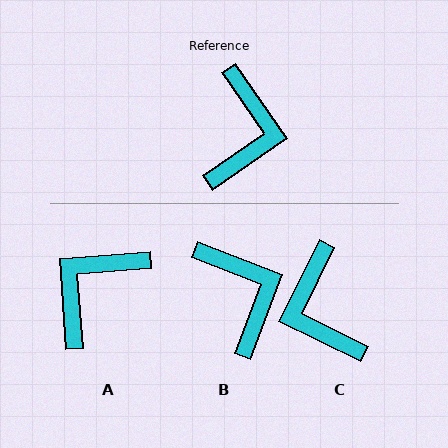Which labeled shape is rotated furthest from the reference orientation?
C, about 151 degrees away.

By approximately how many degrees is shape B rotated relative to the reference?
Approximately 35 degrees counter-clockwise.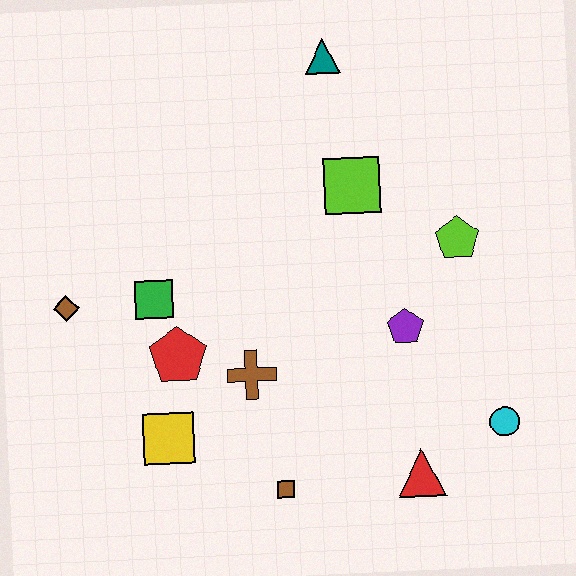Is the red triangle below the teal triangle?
Yes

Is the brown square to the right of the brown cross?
Yes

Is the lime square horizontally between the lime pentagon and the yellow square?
Yes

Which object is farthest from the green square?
The cyan circle is farthest from the green square.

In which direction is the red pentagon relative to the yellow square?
The red pentagon is above the yellow square.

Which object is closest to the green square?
The red pentagon is closest to the green square.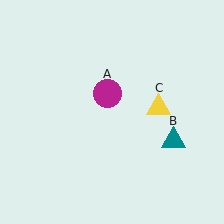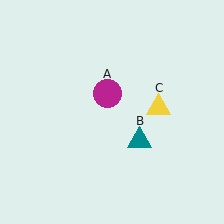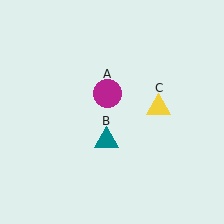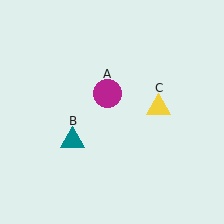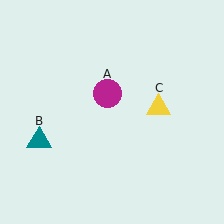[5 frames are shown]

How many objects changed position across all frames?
1 object changed position: teal triangle (object B).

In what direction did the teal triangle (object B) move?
The teal triangle (object B) moved left.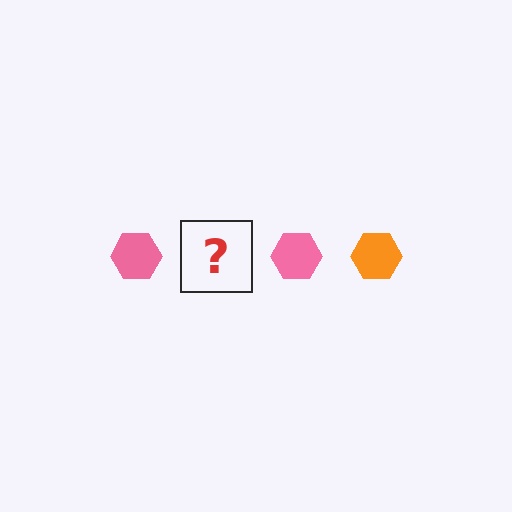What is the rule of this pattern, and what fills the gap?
The rule is that the pattern cycles through pink, orange hexagons. The gap should be filled with an orange hexagon.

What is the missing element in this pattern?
The missing element is an orange hexagon.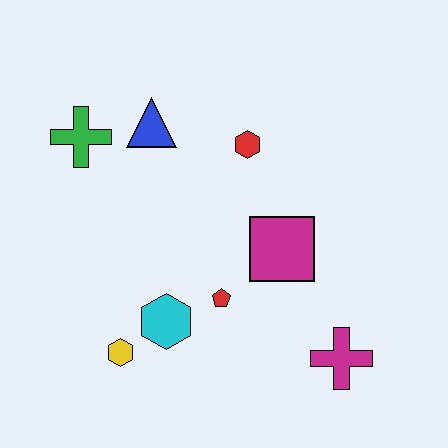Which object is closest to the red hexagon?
The blue triangle is closest to the red hexagon.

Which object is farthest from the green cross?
The magenta cross is farthest from the green cross.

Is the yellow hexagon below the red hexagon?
Yes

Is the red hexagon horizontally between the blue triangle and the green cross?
No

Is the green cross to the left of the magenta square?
Yes